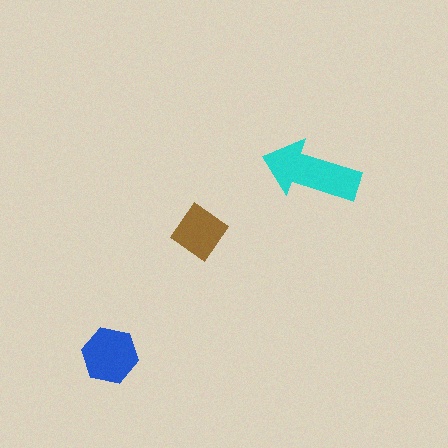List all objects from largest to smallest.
The cyan arrow, the blue hexagon, the brown diamond.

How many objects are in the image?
There are 3 objects in the image.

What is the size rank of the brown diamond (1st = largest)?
3rd.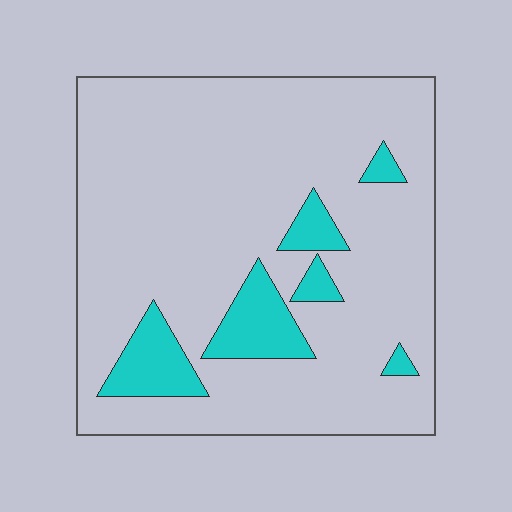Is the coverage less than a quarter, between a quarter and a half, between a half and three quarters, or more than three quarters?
Less than a quarter.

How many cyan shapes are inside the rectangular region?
6.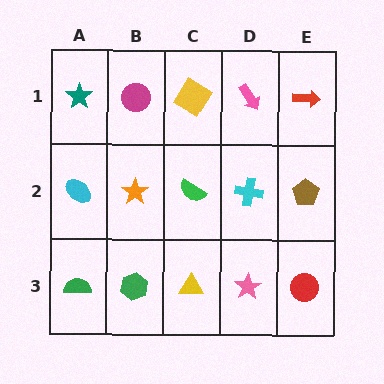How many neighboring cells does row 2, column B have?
4.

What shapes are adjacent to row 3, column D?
A cyan cross (row 2, column D), a yellow triangle (row 3, column C), a red circle (row 3, column E).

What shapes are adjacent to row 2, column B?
A magenta circle (row 1, column B), a green hexagon (row 3, column B), a cyan ellipse (row 2, column A), a green semicircle (row 2, column C).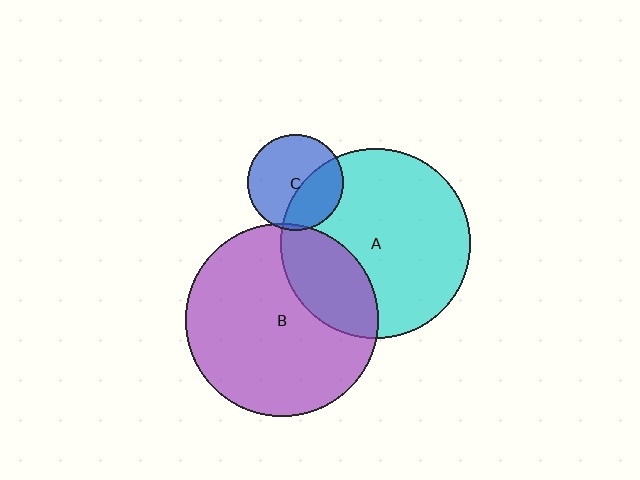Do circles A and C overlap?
Yes.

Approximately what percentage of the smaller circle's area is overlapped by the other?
Approximately 40%.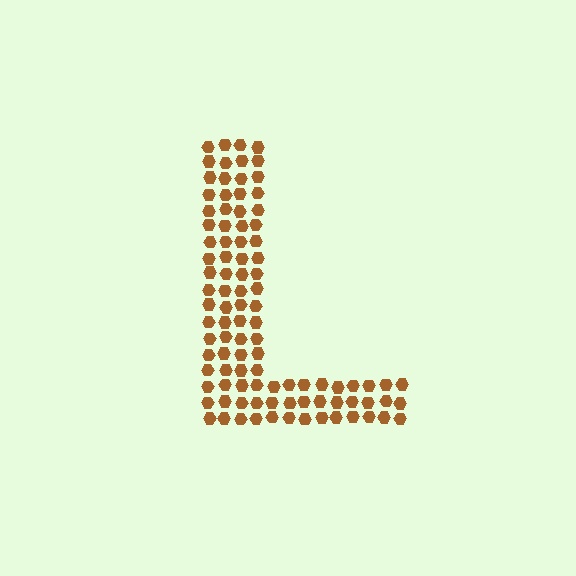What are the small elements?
The small elements are hexagons.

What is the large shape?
The large shape is the letter L.